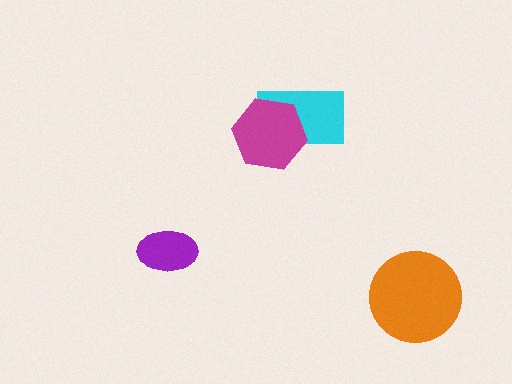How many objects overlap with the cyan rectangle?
1 object overlaps with the cyan rectangle.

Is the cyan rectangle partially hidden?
Yes, it is partially covered by another shape.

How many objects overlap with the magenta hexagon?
1 object overlaps with the magenta hexagon.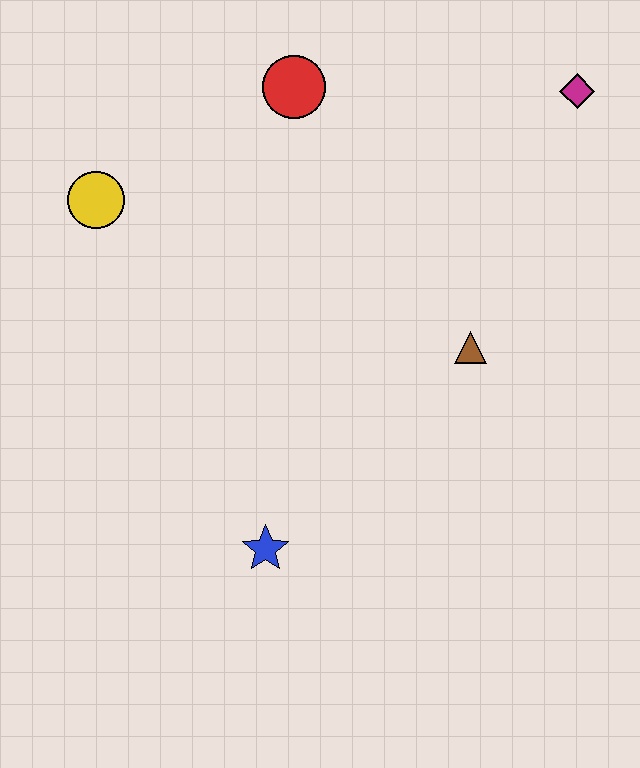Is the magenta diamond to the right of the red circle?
Yes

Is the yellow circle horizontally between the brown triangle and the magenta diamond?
No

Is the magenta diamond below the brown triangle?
No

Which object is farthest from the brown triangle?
The yellow circle is farthest from the brown triangle.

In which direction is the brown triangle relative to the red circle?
The brown triangle is below the red circle.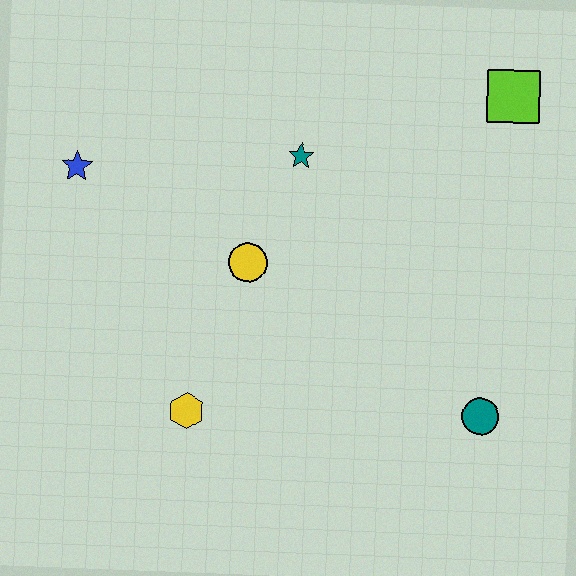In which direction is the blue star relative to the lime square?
The blue star is to the left of the lime square.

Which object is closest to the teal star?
The yellow circle is closest to the teal star.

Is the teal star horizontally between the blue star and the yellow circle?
No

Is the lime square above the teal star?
Yes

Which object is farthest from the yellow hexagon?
The lime square is farthest from the yellow hexagon.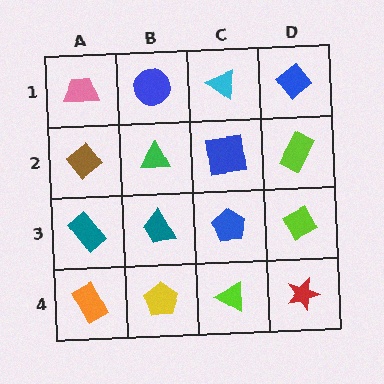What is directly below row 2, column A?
A teal rectangle.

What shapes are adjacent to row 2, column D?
A blue diamond (row 1, column D), a lime diamond (row 3, column D), a blue square (row 2, column C).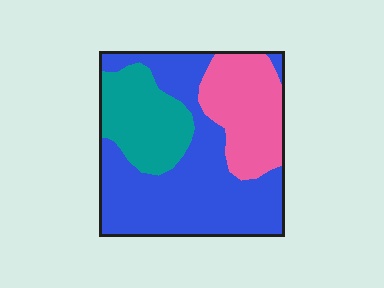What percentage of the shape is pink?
Pink covers 24% of the shape.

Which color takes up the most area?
Blue, at roughly 55%.